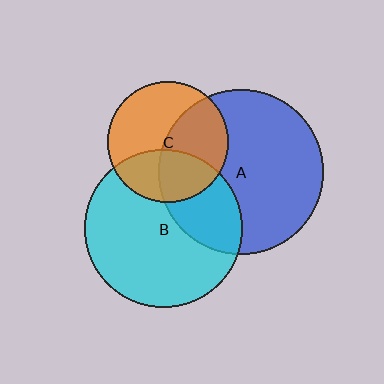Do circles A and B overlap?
Yes.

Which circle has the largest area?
Circle A (blue).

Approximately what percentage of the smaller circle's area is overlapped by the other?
Approximately 30%.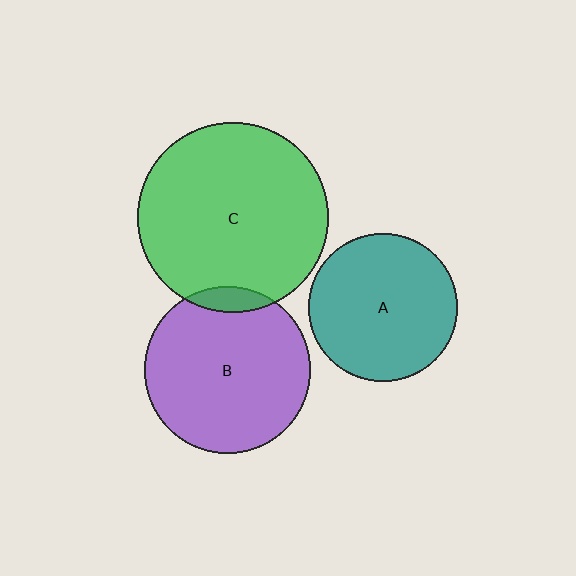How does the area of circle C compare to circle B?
Approximately 1.3 times.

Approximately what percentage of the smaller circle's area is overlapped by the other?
Approximately 10%.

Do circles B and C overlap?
Yes.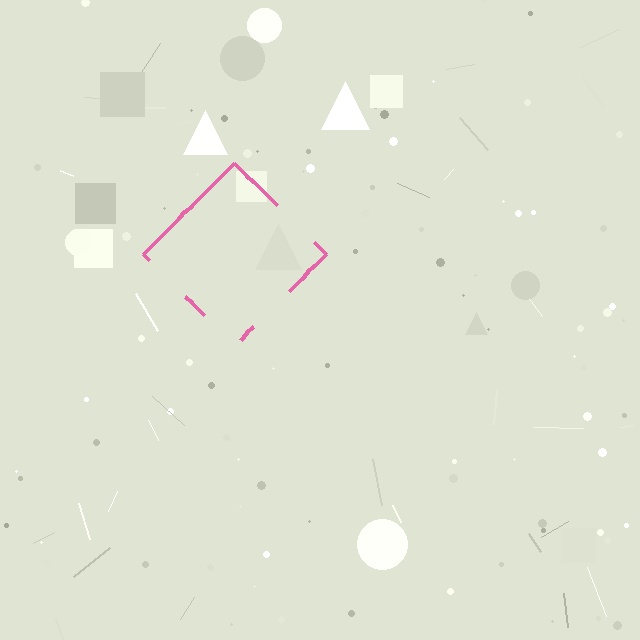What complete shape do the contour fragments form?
The contour fragments form a diamond.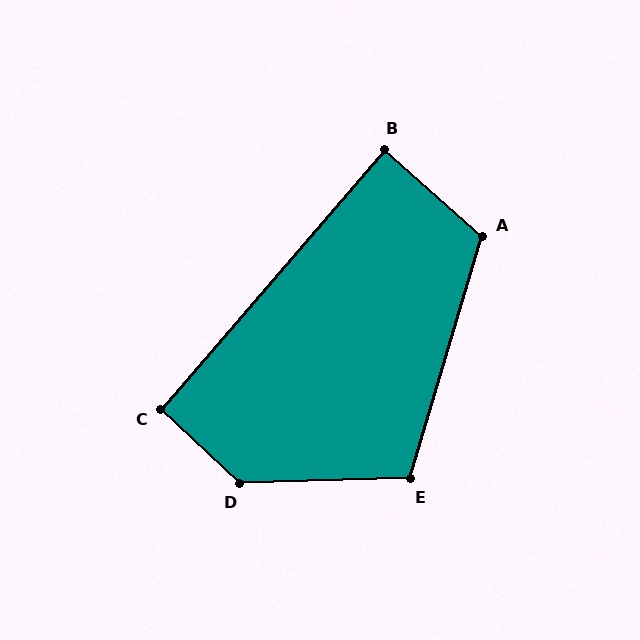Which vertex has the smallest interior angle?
B, at approximately 89 degrees.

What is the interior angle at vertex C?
Approximately 93 degrees (approximately right).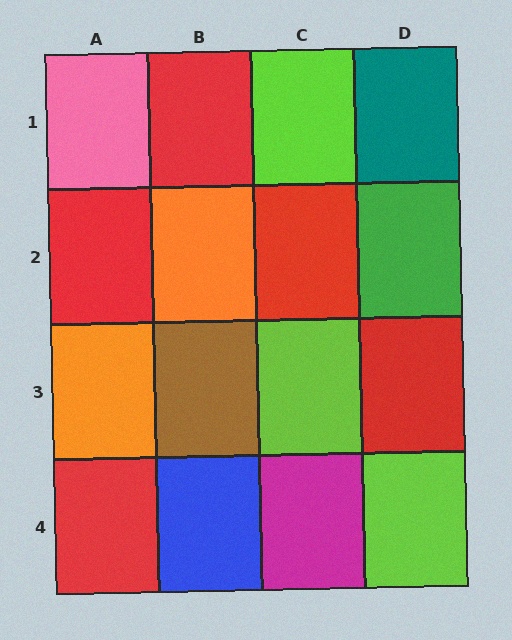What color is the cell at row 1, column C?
Lime.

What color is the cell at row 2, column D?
Green.